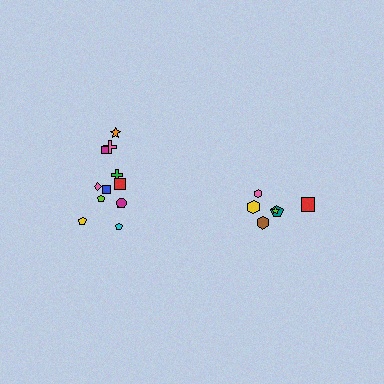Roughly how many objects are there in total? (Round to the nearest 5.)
Roughly 20 objects in total.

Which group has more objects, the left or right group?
The left group.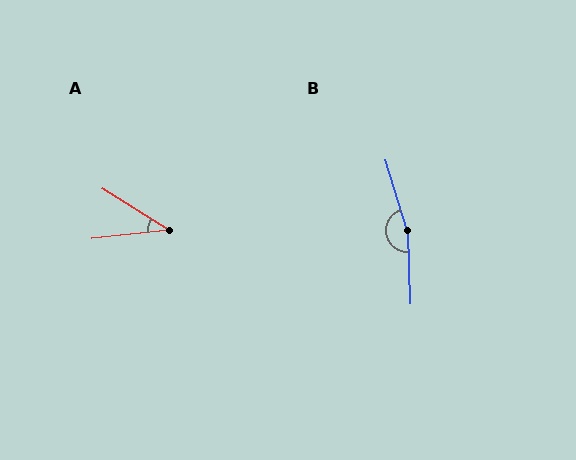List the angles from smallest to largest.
A (38°), B (165°).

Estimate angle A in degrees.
Approximately 38 degrees.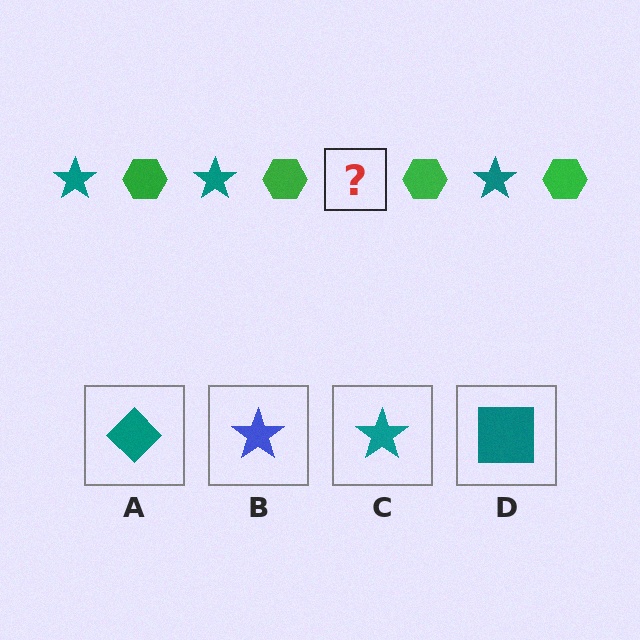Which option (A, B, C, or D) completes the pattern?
C.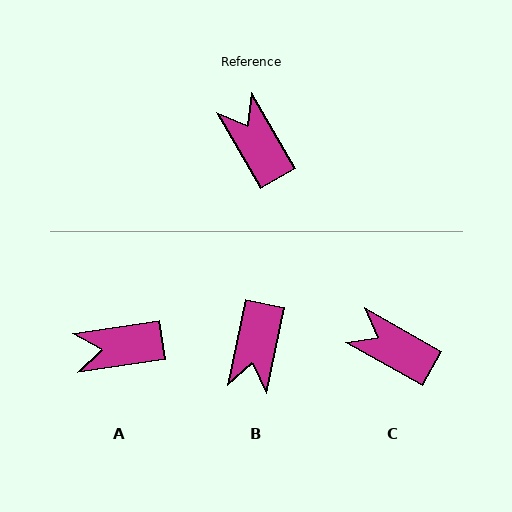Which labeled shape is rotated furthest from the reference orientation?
B, about 138 degrees away.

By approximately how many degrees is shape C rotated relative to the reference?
Approximately 31 degrees counter-clockwise.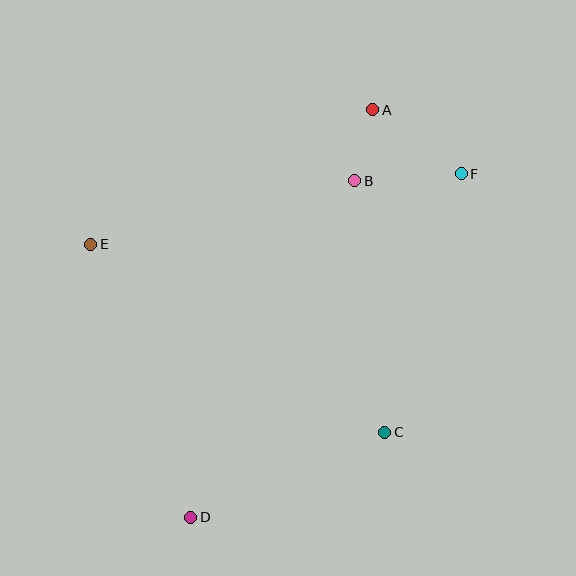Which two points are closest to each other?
Points A and B are closest to each other.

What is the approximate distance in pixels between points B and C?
The distance between B and C is approximately 253 pixels.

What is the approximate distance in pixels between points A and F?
The distance between A and F is approximately 109 pixels.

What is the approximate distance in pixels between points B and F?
The distance between B and F is approximately 107 pixels.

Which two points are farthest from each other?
Points A and D are farthest from each other.